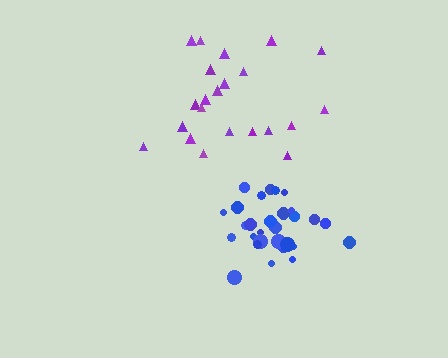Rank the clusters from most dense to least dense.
blue, purple.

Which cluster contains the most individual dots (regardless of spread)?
Blue (30).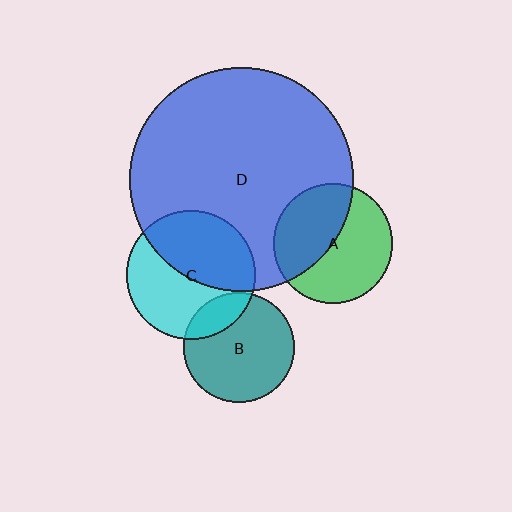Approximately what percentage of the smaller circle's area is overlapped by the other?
Approximately 50%.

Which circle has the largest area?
Circle D (blue).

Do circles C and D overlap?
Yes.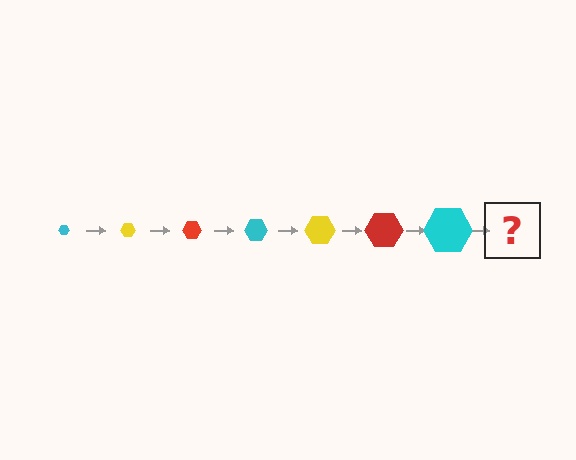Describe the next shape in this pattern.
It should be a yellow hexagon, larger than the previous one.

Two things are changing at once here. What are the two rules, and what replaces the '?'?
The two rules are that the hexagon grows larger each step and the color cycles through cyan, yellow, and red. The '?' should be a yellow hexagon, larger than the previous one.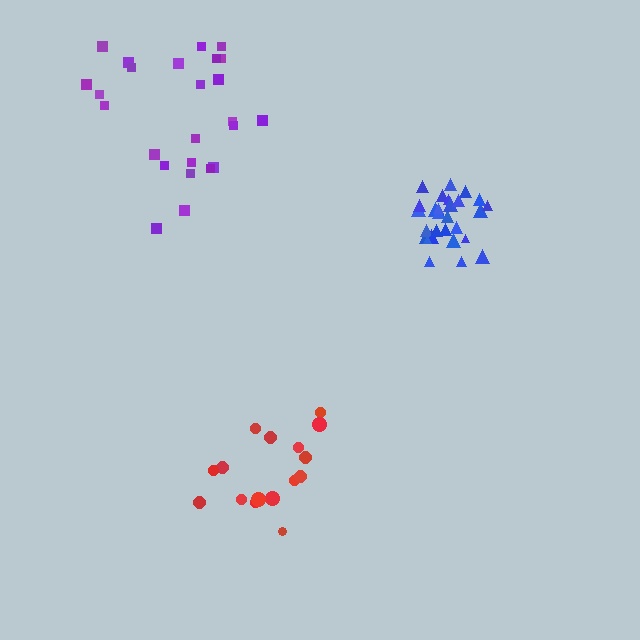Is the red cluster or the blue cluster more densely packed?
Blue.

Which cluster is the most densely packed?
Blue.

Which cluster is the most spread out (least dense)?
Purple.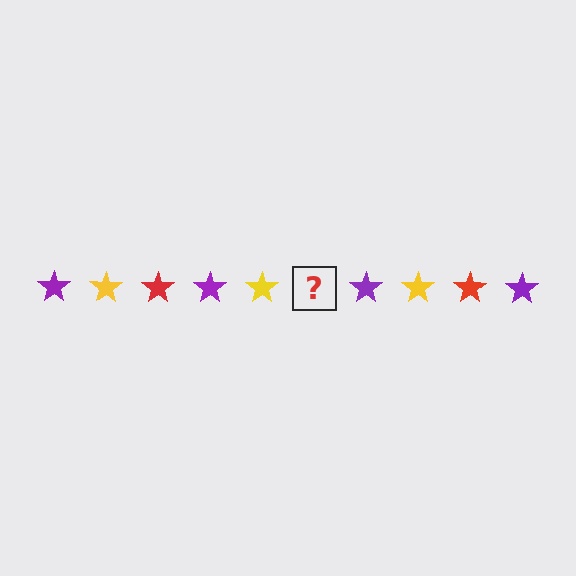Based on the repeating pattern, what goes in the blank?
The blank should be a red star.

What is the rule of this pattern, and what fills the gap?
The rule is that the pattern cycles through purple, yellow, red stars. The gap should be filled with a red star.